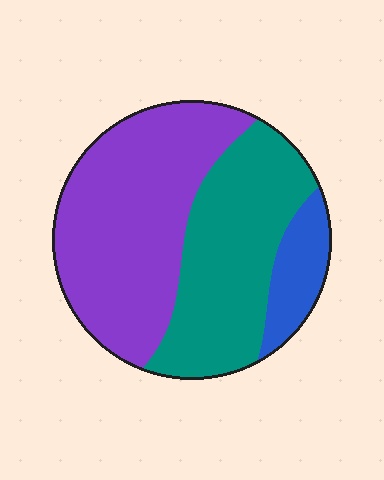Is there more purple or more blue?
Purple.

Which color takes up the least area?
Blue, at roughly 10%.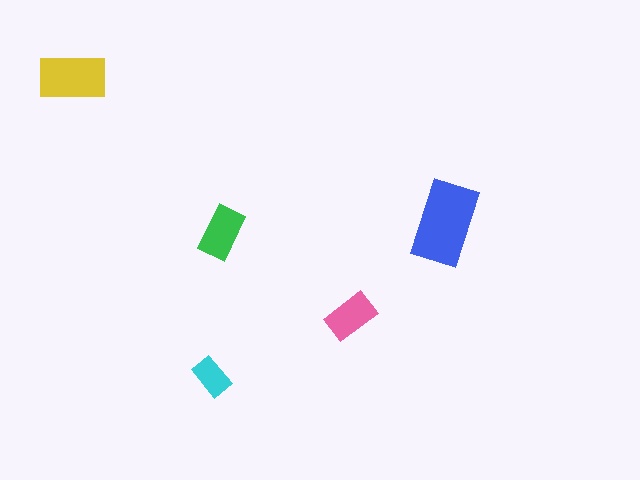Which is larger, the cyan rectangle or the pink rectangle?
The pink one.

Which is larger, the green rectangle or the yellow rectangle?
The yellow one.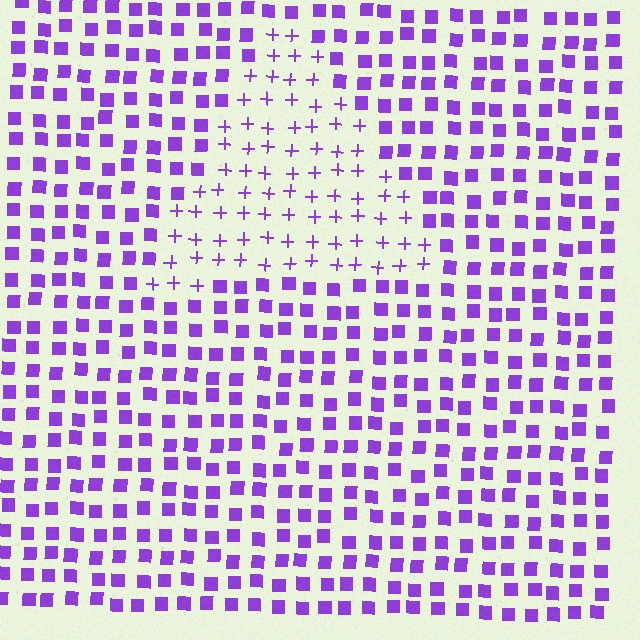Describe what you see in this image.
The image is filled with small purple elements arranged in a uniform grid. A triangle-shaped region contains plus signs, while the surrounding area contains squares. The boundary is defined purely by the change in element shape.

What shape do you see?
I see a triangle.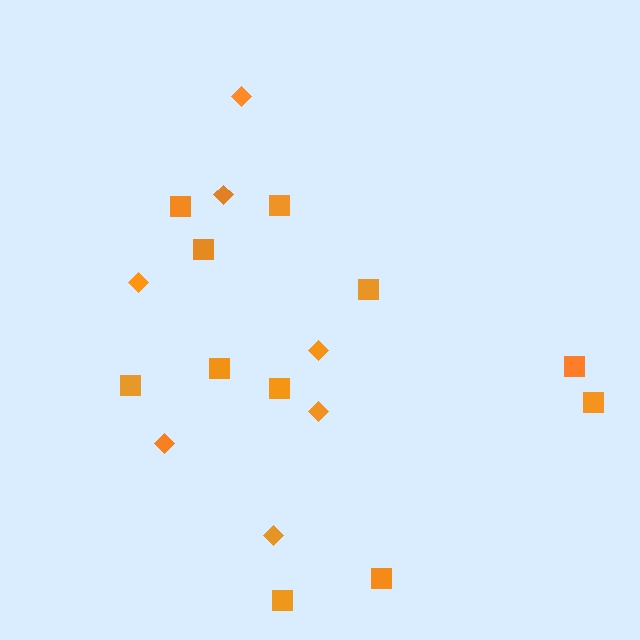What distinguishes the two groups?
There are 2 groups: one group of squares (11) and one group of diamonds (7).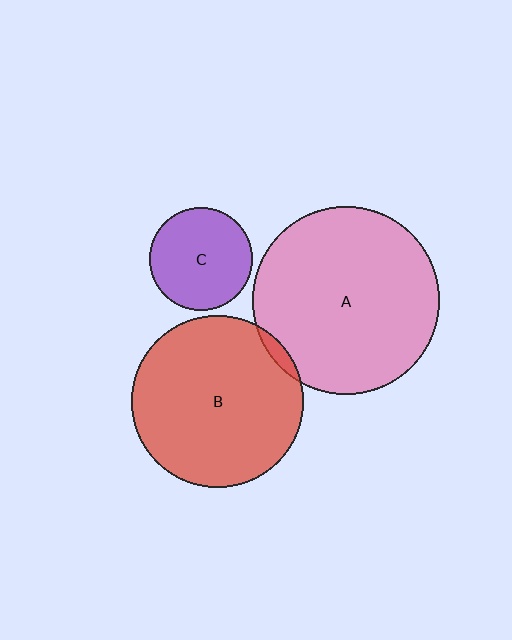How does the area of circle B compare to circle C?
Approximately 2.8 times.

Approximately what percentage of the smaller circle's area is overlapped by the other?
Approximately 5%.